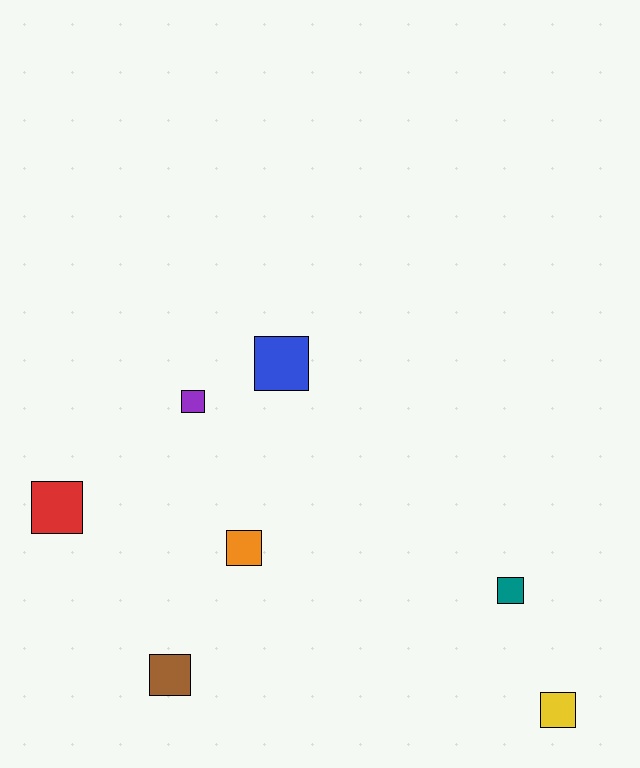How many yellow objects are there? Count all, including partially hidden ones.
There is 1 yellow object.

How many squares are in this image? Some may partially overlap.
There are 7 squares.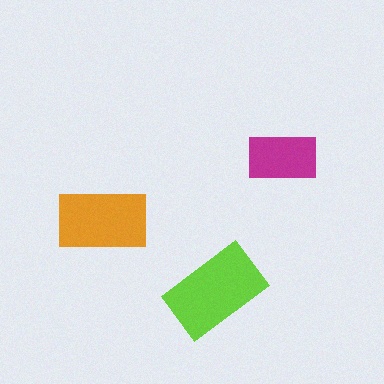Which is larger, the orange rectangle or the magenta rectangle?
The orange one.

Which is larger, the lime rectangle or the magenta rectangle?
The lime one.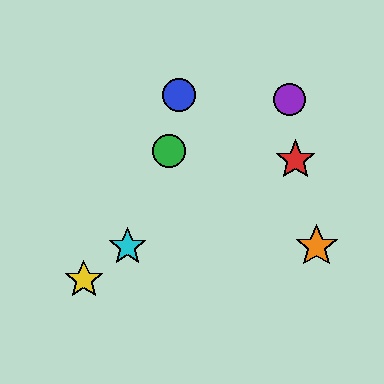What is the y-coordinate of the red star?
The red star is at y≈160.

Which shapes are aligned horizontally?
The orange star, the cyan star are aligned horizontally.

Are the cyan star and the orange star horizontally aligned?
Yes, both are at y≈246.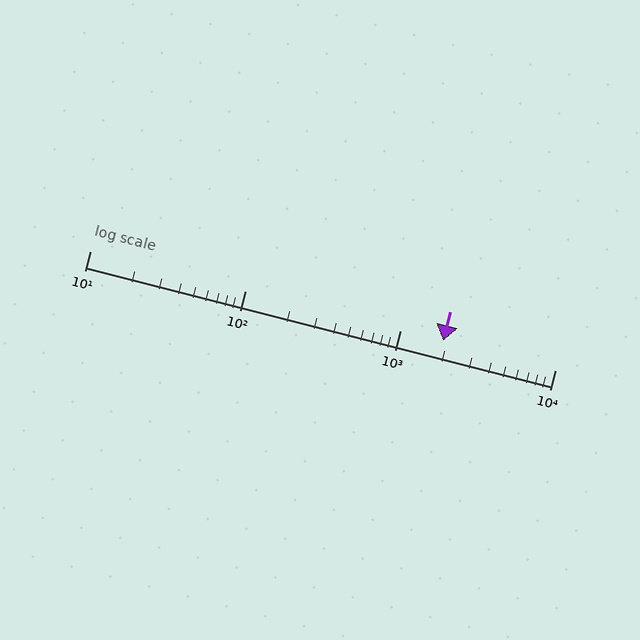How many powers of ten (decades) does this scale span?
The scale spans 3 decades, from 10 to 10000.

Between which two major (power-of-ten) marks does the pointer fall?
The pointer is between 1000 and 10000.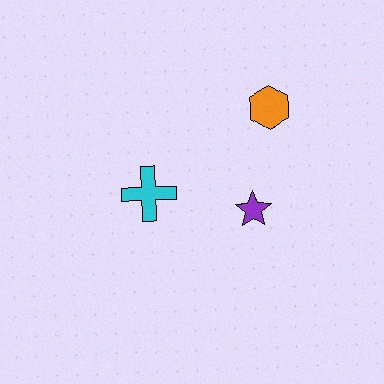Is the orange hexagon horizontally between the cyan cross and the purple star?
No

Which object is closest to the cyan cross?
The purple star is closest to the cyan cross.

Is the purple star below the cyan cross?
Yes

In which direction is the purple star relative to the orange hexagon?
The purple star is below the orange hexagon.